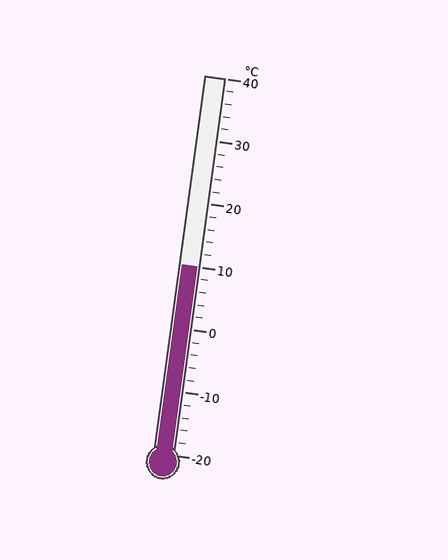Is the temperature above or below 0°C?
The temperature is above 0°C.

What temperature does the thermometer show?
The thermometer shows approximately 10°C.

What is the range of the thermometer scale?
The thermometer scale ranges from -20°C to 40°C.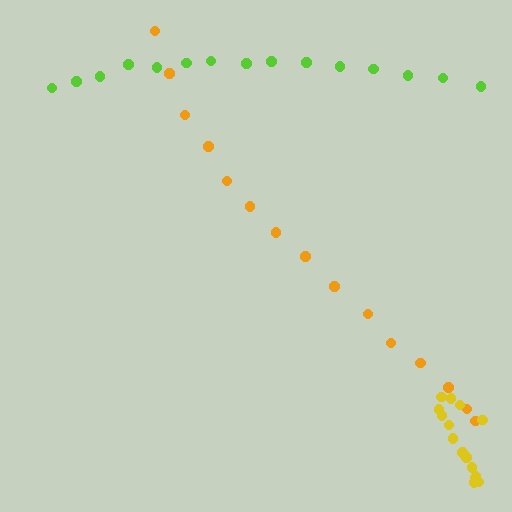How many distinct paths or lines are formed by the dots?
There are 3 distinct paths.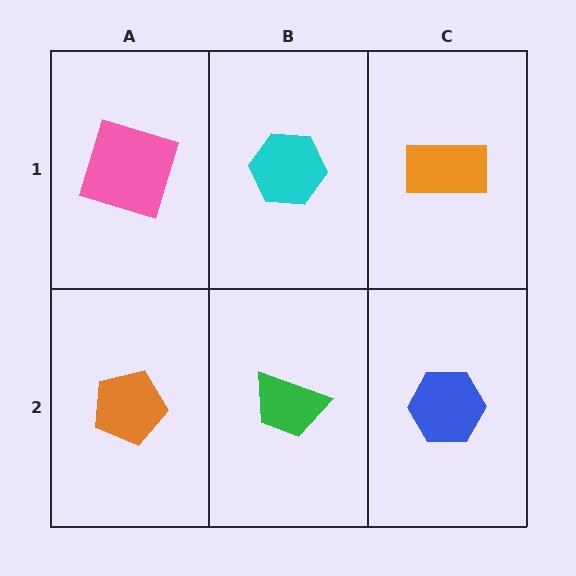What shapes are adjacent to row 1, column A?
An orange pentagon (row 2, column A), a cyan hexagon (row 1, column B).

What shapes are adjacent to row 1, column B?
A green trapezoid (row 2, column B), a pink square (row 1, column A), an orange rectangle (row 1, column C).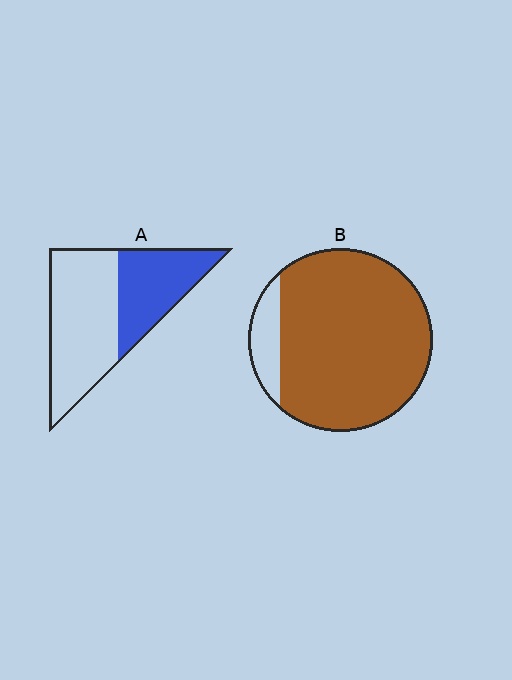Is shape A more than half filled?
No.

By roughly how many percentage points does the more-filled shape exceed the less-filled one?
By roughly 50 percentage points (B over A).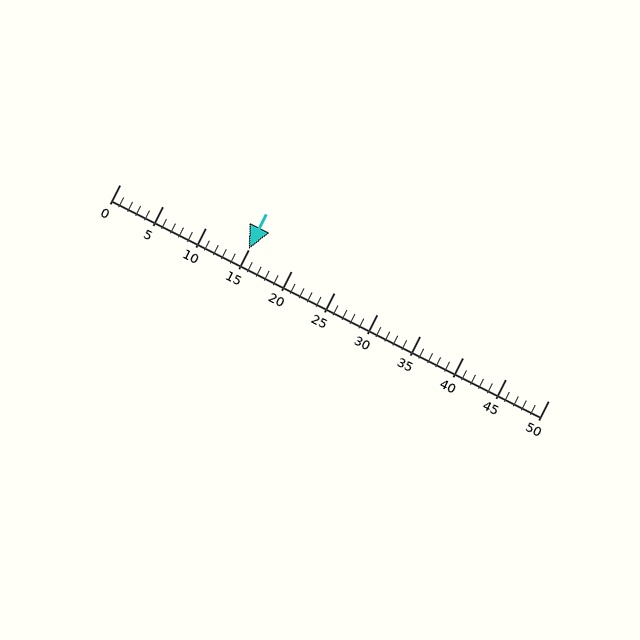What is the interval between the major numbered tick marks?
The major tick marks are spaced 5 units apart.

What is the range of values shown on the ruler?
The ruler shows values from 0 to 50.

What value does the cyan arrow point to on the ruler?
The cyan arrow points to approximately 15.